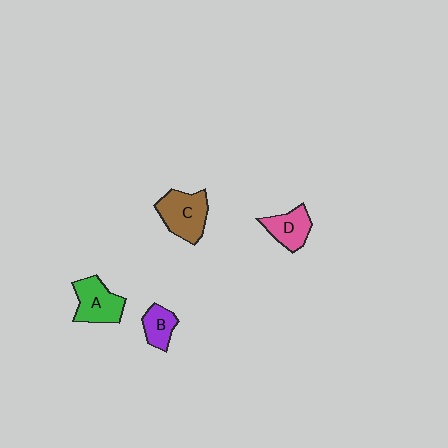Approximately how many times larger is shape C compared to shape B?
Approximately 1.8 times.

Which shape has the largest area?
Shape C (brown).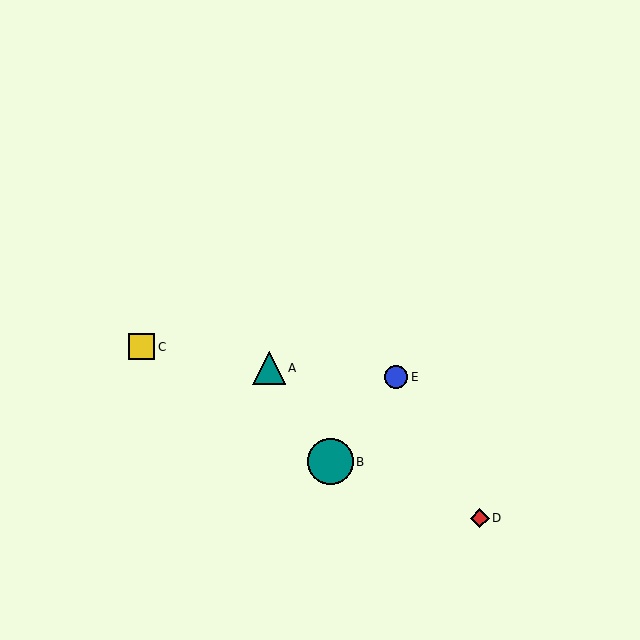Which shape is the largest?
The teal circle (labeled B) is the largest.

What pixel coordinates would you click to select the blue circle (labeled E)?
Click at (396, 377) to select the blue circle E.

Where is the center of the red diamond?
The center of the red diamond is at (480, 518).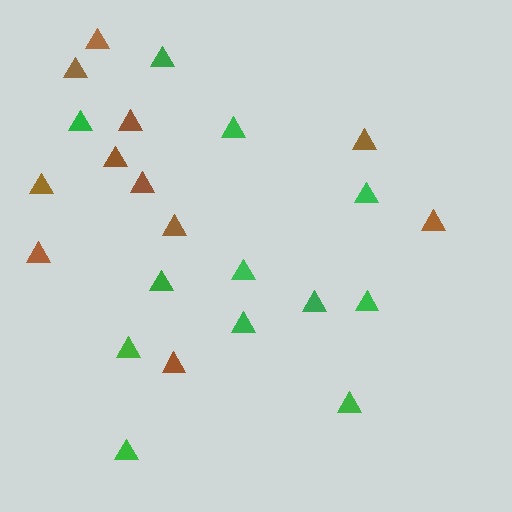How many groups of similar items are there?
There are 2 groups: one group of green triangles (12) and one group of brown triangles (11).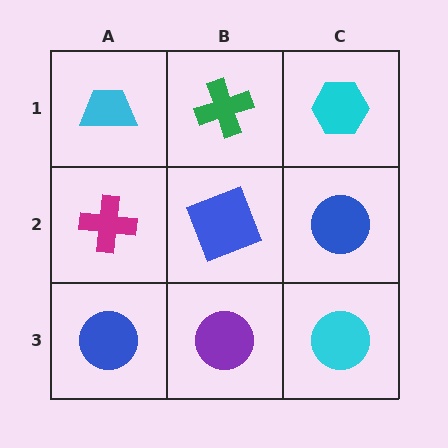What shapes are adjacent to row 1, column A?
A magenta cross (row 2, column A), a green cross (row 1, column B).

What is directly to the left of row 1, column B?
A cyan trapezoid.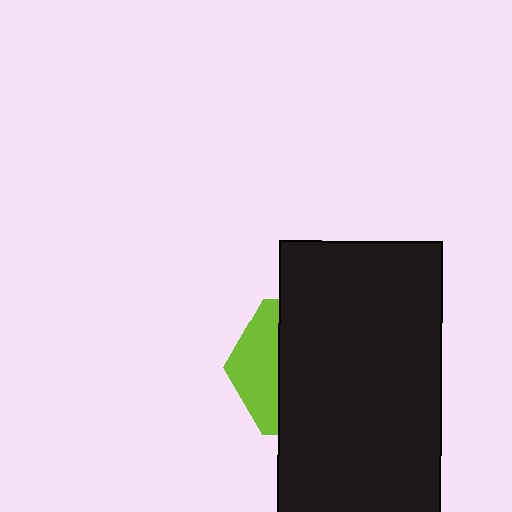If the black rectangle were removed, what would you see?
You would see the complete lime hexagon.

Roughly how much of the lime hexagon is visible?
A small part of it is visible (roughly 30%).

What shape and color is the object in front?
The object in front is a black rectangle.